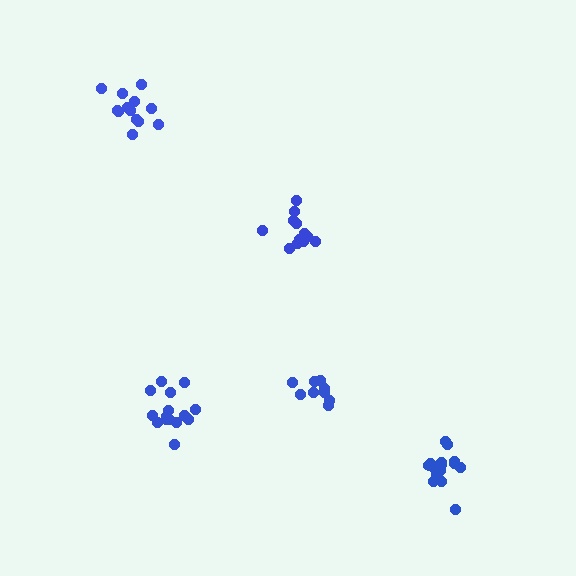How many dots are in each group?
Group 1: 13 dots, Group 2: 9 dots, Group 3: 15 dots, Group 4: 13 dots, Group 5: 15 dots (65 total).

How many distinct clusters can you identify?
There are 5 distinct clusters.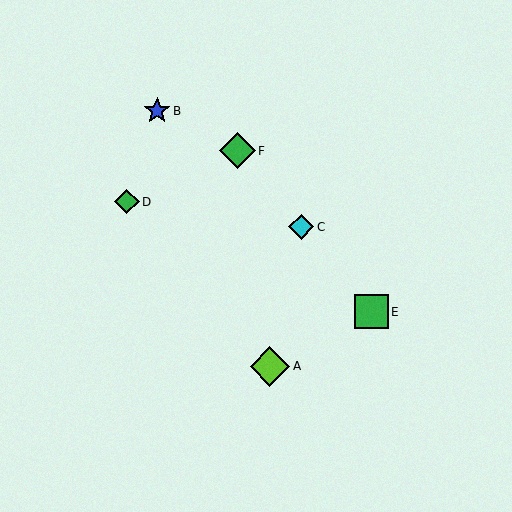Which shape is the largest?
The lime diamond (labeled A) is the largest.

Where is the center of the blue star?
The center of the blue star is at (157, 111).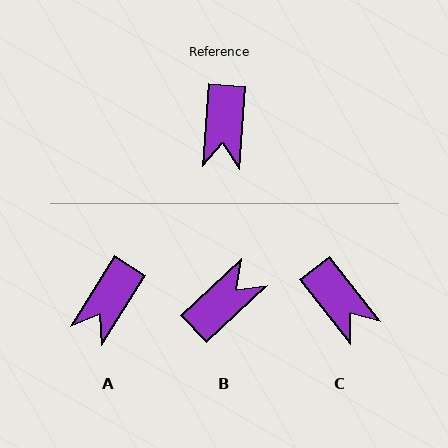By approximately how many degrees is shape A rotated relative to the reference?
Approximately 28 degrees clockwise.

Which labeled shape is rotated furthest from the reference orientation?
B, about 137 degrees away.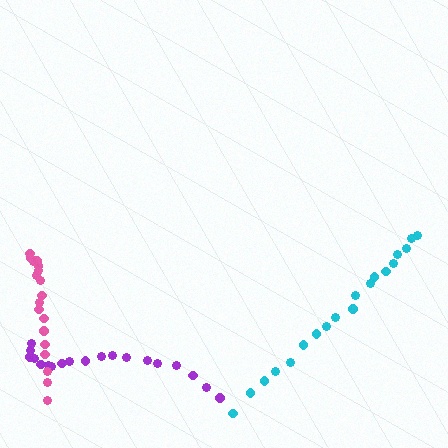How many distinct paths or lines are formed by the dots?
There are 3 distinct paths.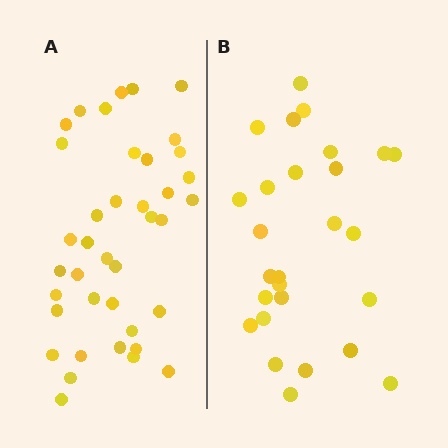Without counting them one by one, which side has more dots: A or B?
Region A (the left region) has more dots.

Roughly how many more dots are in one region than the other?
Region A has roughly 12 or so more dots than region B.